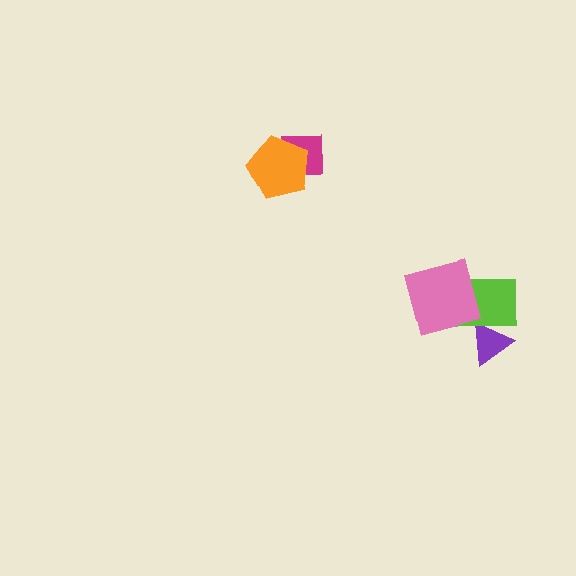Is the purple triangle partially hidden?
Yes, it is partially covered by another shape.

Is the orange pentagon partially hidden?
No, no other shape covers it.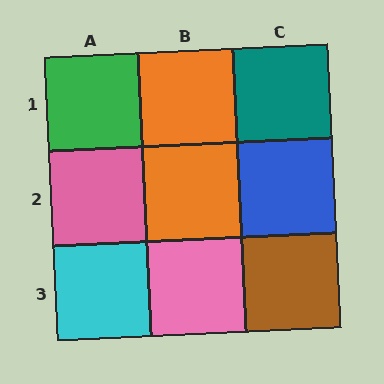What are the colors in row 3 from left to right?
Cyan, pink, brown.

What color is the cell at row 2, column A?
Pink.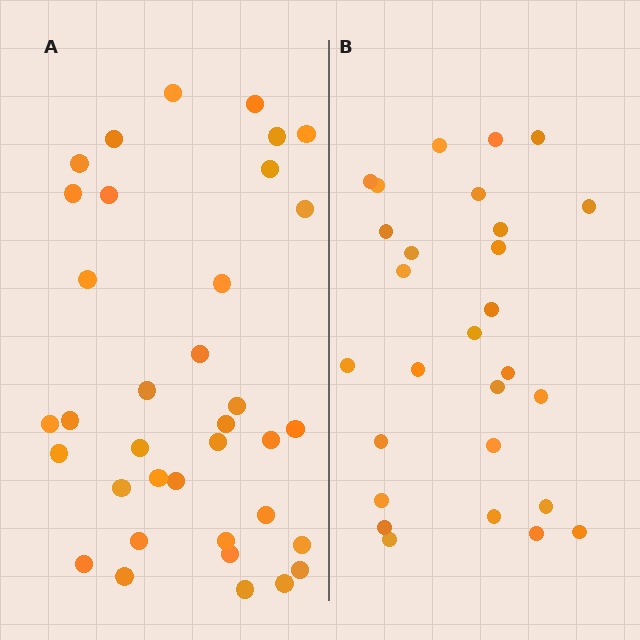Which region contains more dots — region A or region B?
Region A (the left region) has more dots.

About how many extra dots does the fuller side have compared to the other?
Region A has roughly 8 or so more dots than region B.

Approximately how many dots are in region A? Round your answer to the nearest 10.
About 40 dots. (The exact count is 36, which rounds to 40.)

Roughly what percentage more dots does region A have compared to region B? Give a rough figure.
About 30% more.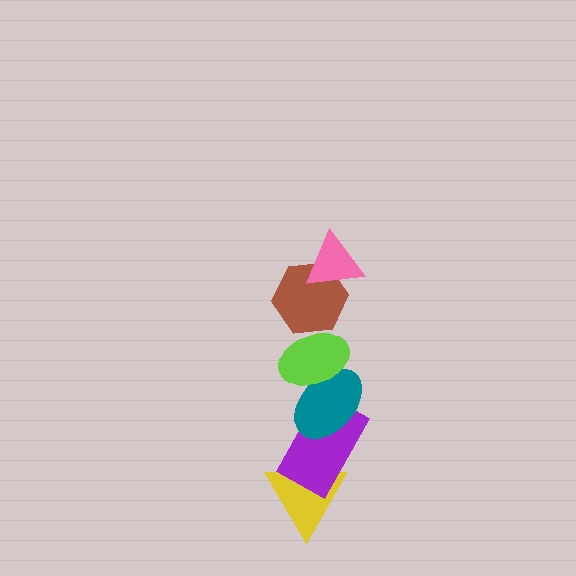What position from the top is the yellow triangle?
The yellow triangle is 6th from the top.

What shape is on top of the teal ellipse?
The lime ellipse is on top of the teal ellipse.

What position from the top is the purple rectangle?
The purple rectangle is 5th from the top.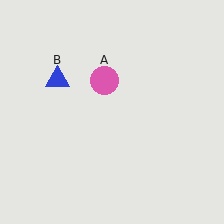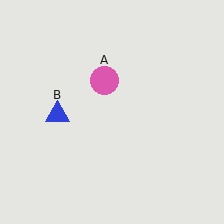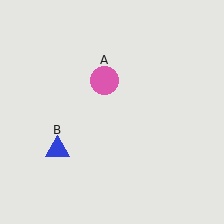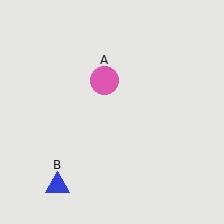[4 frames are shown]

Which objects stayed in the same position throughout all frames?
Pink circle (object A) remained stationary.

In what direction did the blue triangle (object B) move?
The blue triangle (object B) moved down.